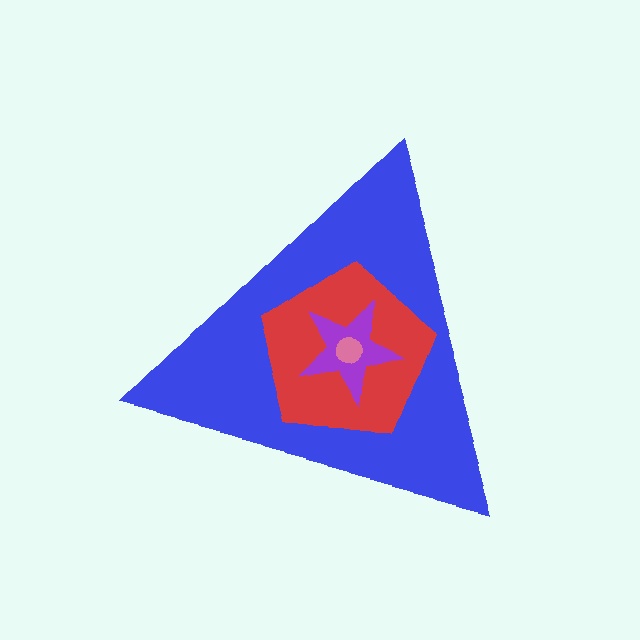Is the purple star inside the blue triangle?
Yes.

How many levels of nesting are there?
4.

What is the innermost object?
The pink circle.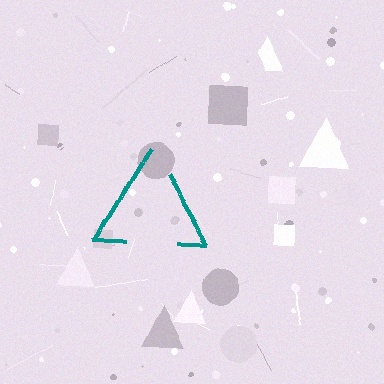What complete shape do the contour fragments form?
The contour fragments form a triangle.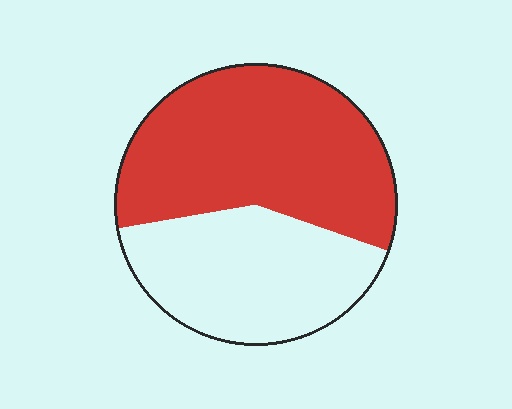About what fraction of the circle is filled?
About three fifths (3/5).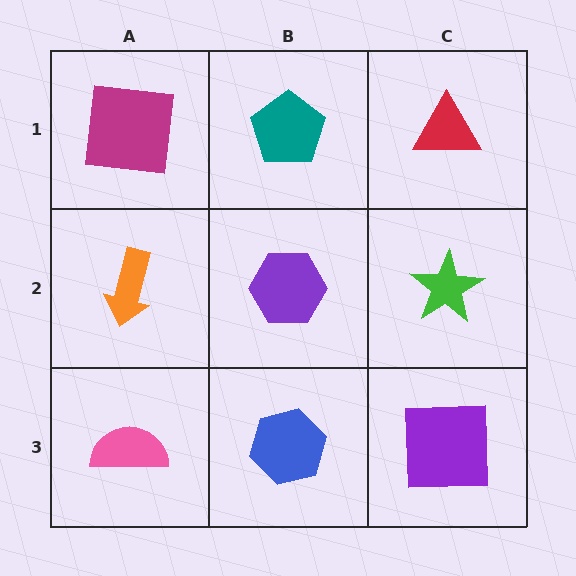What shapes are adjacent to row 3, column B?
A purple hexagon (row 2, column B), a pink semicircle (row 3, column A), a purple square (row 3, column C).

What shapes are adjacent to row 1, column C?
A green star (row 2, column C), a teal pentagon (row 1, column B).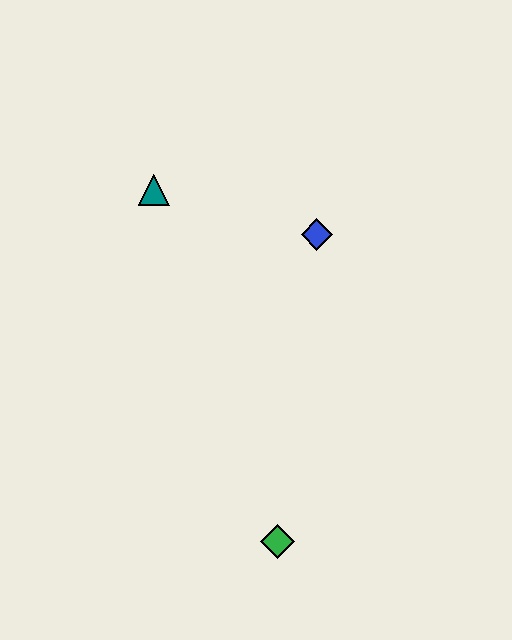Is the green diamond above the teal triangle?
No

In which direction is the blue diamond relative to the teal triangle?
The blue diamond is to the right of the teal triangle.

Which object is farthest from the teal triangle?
The green diamond is farthest from the teal triangle.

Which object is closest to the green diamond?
The blue diamond is closest to the green diamond.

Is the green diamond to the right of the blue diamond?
No